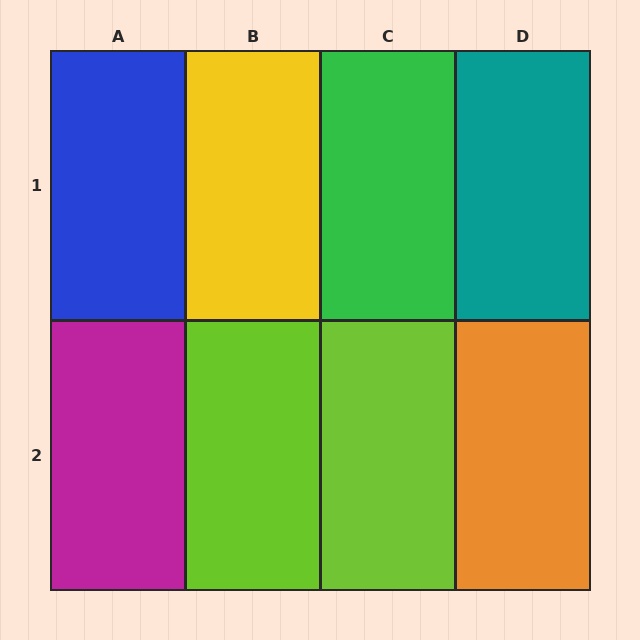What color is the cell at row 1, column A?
Blue.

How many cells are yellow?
1 cell is yellow.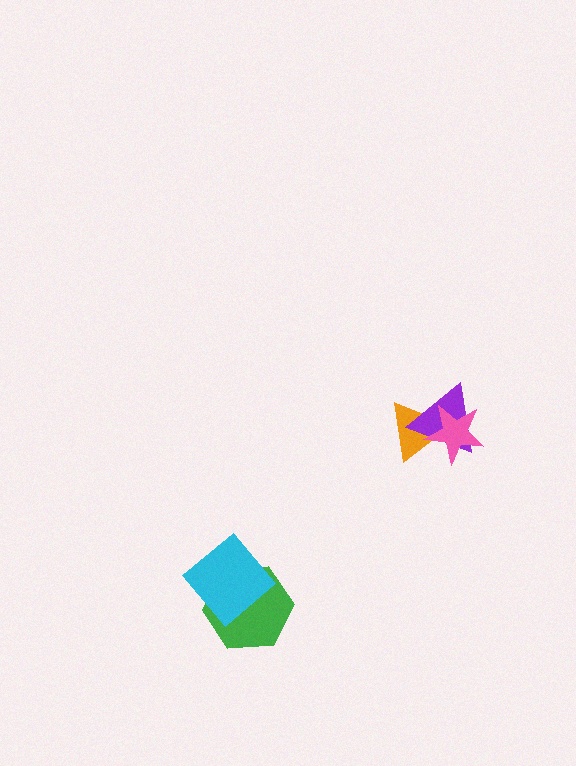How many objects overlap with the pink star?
2 objects overlap with the pink star.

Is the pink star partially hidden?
No, no other shape covers it.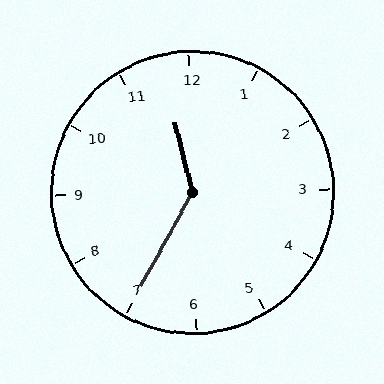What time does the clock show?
11:35.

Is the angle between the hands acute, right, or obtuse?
It is obtuse.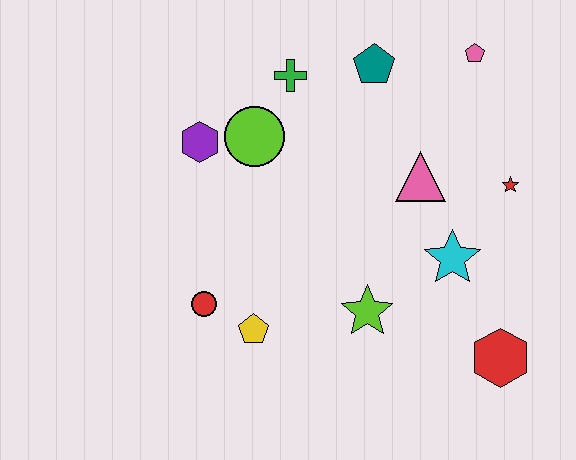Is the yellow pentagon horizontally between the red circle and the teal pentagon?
Yes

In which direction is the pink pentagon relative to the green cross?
The pink pentagon is to the right of the green cross.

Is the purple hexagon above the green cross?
No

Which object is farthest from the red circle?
The pink pentagon is farthest from the red circle.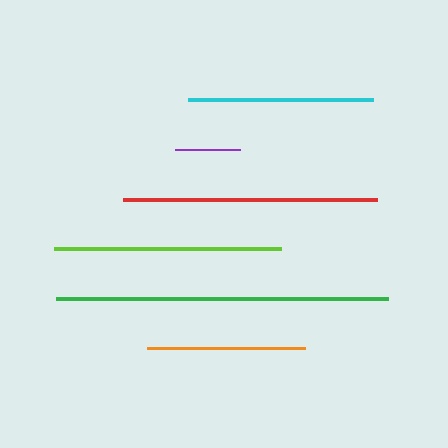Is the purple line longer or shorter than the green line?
The green line is longer than the purple line.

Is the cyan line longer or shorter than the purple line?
The cyan line is longer than the purple line.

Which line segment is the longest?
The green line is the longest at approximately 332 pixels.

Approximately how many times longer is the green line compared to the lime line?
The green line is approximately 1.5 times the length of the lime line.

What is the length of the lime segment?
The lime segment is approximately 227 pixels long.